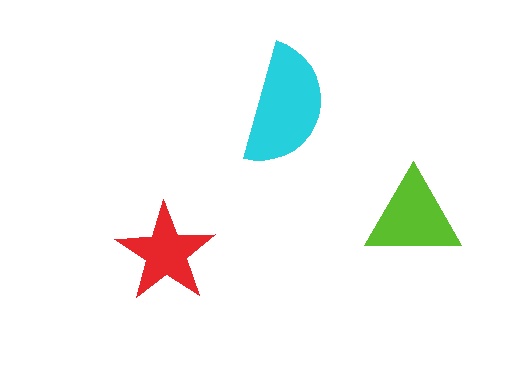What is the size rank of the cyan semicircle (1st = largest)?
1st.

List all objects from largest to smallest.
The cyan semicircle, the lime triangle, the red star.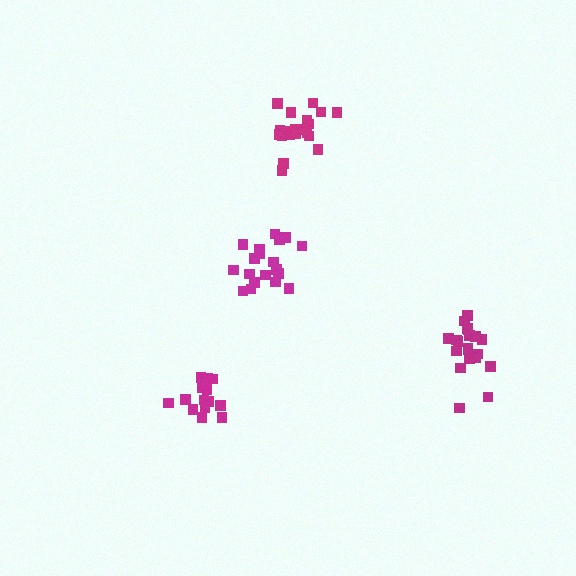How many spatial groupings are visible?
There are 4 spatial groupings.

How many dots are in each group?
Group 1: 19 dots, Group 2: 20 dots, Group 3: 16 dots, Group 4: 20 dots (75 total).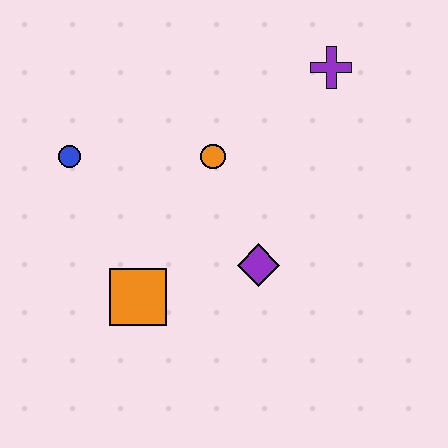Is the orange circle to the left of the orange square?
No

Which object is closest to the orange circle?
The purple diamond is closest to the orange circle.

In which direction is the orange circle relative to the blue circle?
The orange circle is to the right of the blue circle.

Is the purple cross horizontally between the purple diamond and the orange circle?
No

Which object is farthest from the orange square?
The purple cross is farthest from the orange square.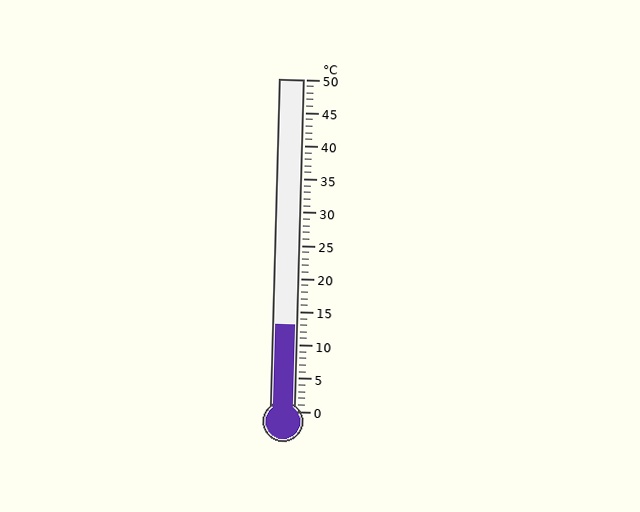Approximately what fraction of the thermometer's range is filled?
The thermometer is filled to approximately 25% of its range.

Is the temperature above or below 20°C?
The temperature is below 20°C.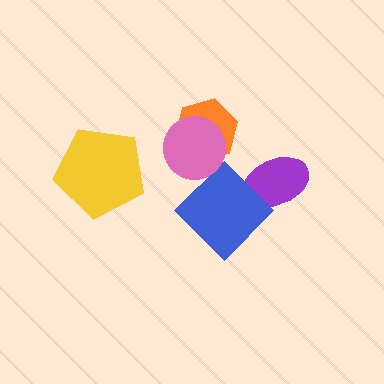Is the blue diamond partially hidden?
Yes, it is partially covered by another shape.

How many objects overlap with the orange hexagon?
1 object overlaps with the orange hexagon.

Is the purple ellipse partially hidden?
Yes, it is partially covered by another shape.